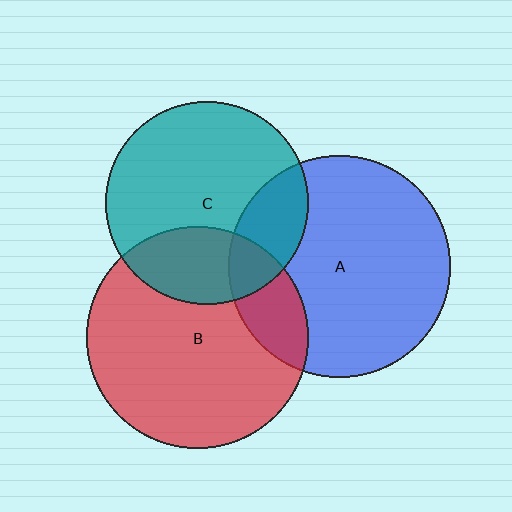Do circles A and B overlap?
Yes.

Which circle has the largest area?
Circle B (red).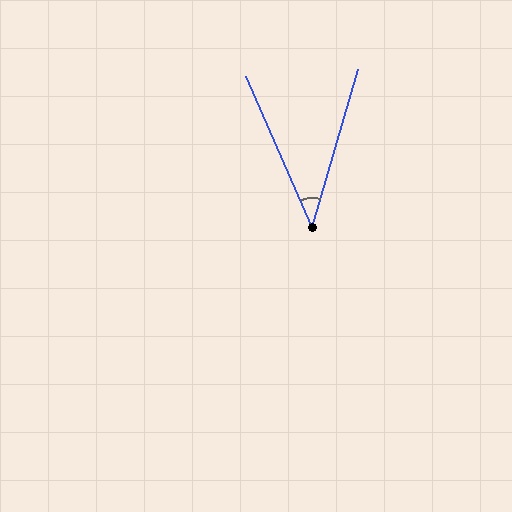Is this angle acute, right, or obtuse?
It is acute.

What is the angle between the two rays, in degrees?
Approximately 40 degrees.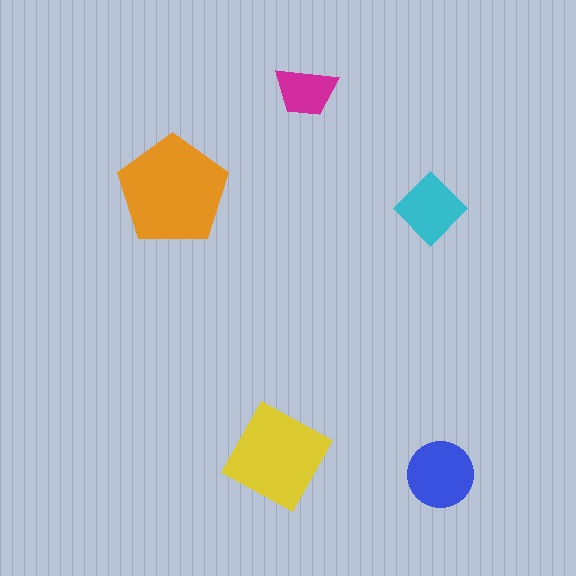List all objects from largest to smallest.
The orange pentagon, the yellow square, the blue circle, the cyan diamond, the magenta trapezoid.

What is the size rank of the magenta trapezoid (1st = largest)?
5th.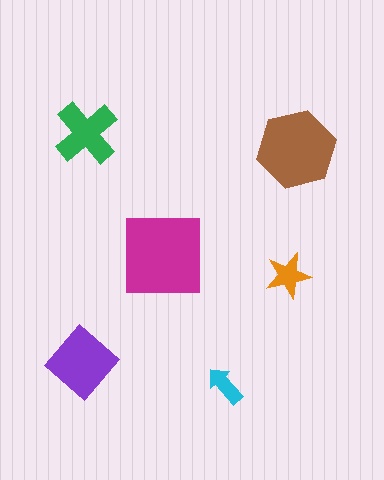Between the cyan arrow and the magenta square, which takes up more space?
The magenta square.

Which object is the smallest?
The cyan arrow.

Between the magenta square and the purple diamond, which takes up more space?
The magenta square.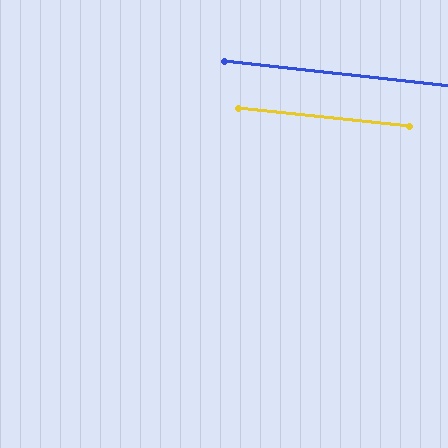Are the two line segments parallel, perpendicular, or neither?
Parallel — their directions differ by only 0.1°.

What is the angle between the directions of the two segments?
Approximately 0 degrees.